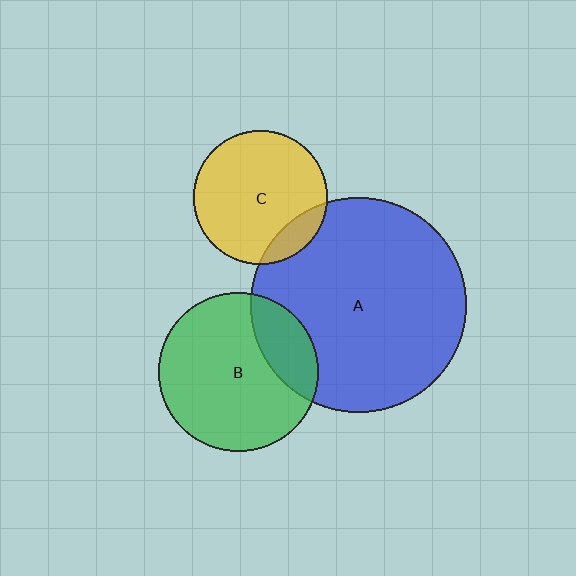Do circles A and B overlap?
Yes.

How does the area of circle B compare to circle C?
Approximately 1.4 times.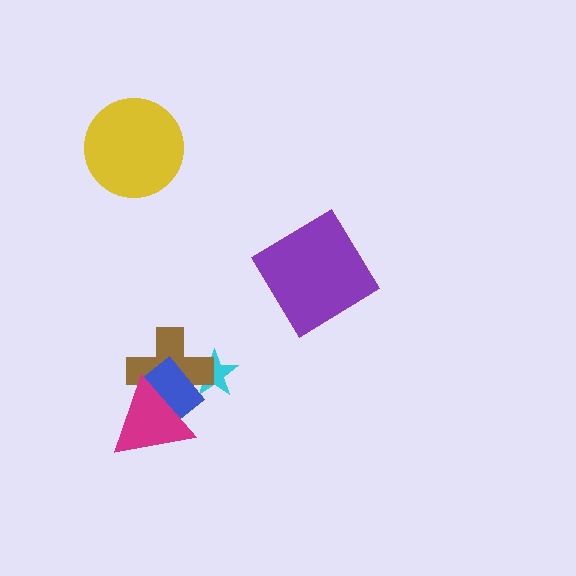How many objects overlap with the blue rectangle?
3 objects overlap with the blue rectangle.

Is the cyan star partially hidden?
Yes, it is partially covered by another shape.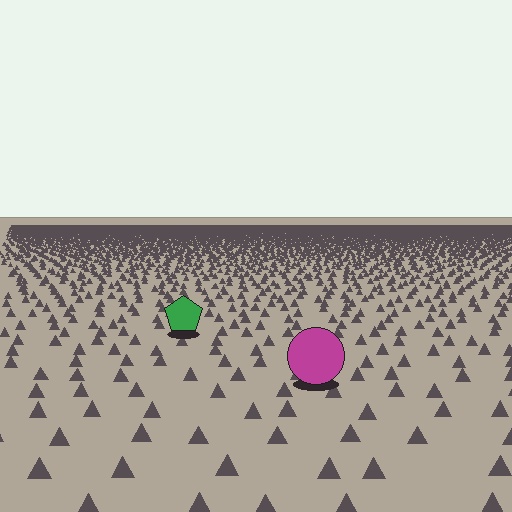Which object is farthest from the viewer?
The green pentagon is farthest from the viewer. It appears smaller and the ground texture around it is denser.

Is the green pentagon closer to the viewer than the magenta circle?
No. The magenta circle is closer — you can tell from the texture gradient: the ground texture is coarser near it.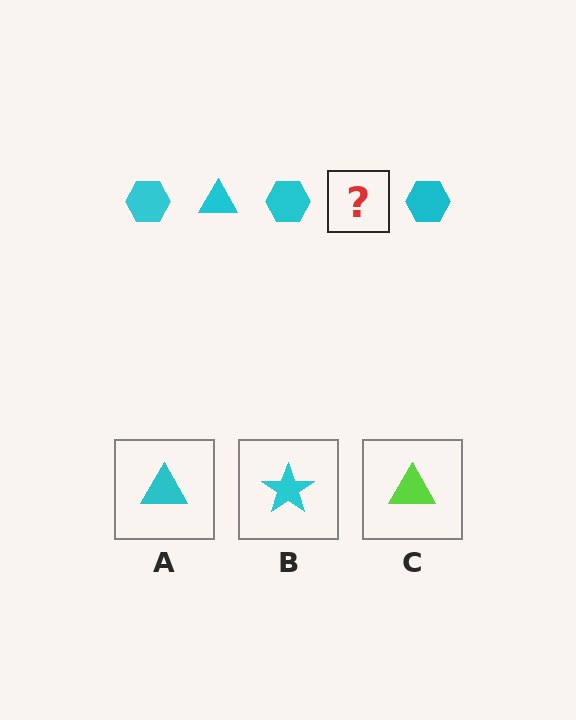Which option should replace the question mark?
Option A.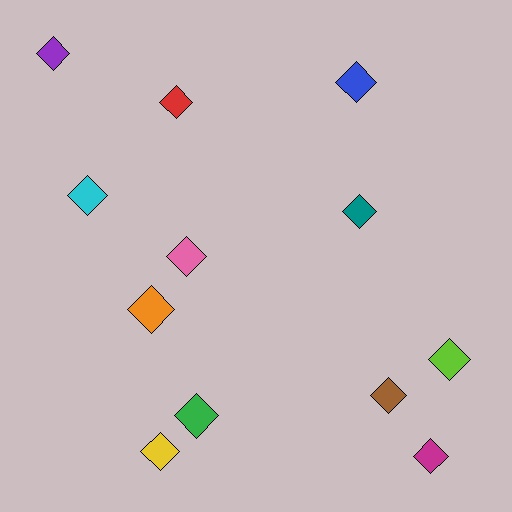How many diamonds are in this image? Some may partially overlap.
There are 12 diamonds.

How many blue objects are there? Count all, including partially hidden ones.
There is 1 blue object.